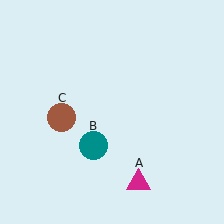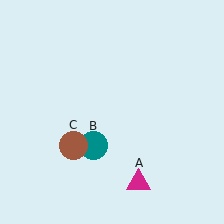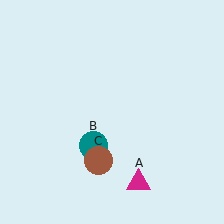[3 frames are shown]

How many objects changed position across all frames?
1 object changed position: brown circle (object C).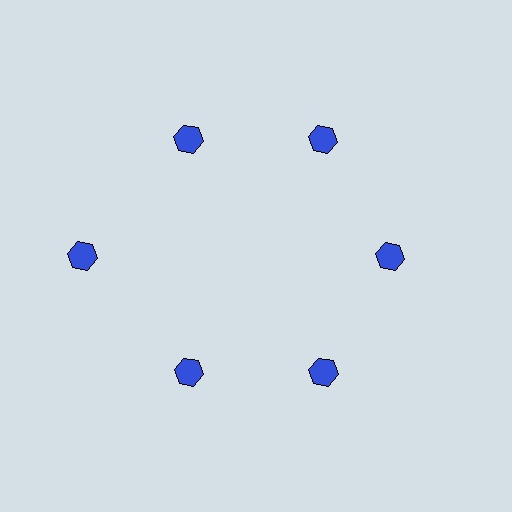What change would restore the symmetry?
The symmetry would be restored by moving it inward, back onto the ring so that all 6 hexagons sit at equal angles and equal distance from the center.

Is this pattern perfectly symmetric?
No. The 6 blue hexagons are arranged in a ring, but one element near the 9 o'clock position is pushed outward from the center, breaking the 6-fold rotational symmetry.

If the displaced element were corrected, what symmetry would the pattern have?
It would have 6-fold rotational symmetry — the pattern would map onto itself every 60 degrees.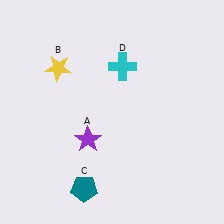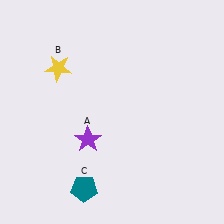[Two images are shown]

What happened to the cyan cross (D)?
The cyan cross (D) was removed in Image 2. It was in the top-right area of Image 1.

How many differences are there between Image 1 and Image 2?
There is 1 difference between the two images.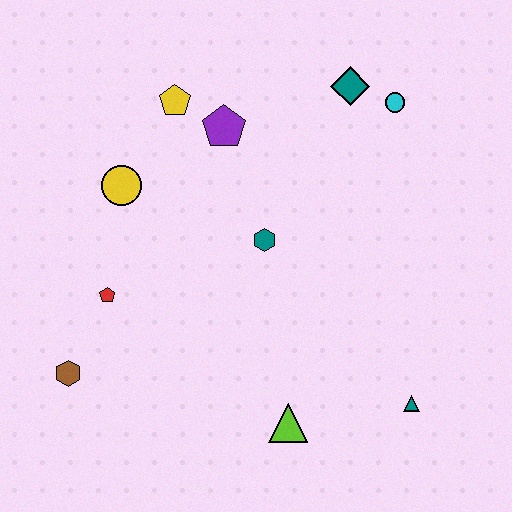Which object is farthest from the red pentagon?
The cyan circle is farthest from the red pentagon.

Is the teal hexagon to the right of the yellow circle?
Yes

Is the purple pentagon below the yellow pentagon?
Yes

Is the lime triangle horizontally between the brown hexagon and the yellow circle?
No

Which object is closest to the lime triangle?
The teal triangle is closest to the lime triangle.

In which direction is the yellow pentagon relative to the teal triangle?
The yellow pentagon is above the teal triangle.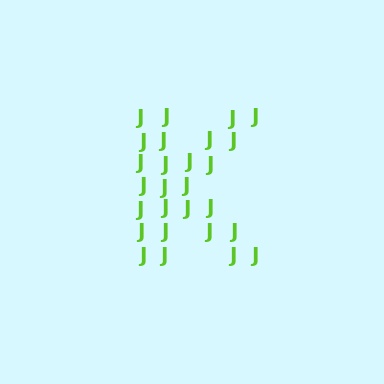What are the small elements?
The small elements are letter J's.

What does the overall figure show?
The overall figure shows the letter K.